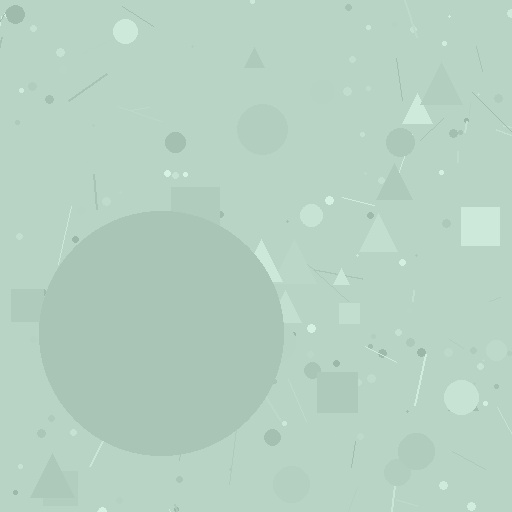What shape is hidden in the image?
A circle is hidden in the image.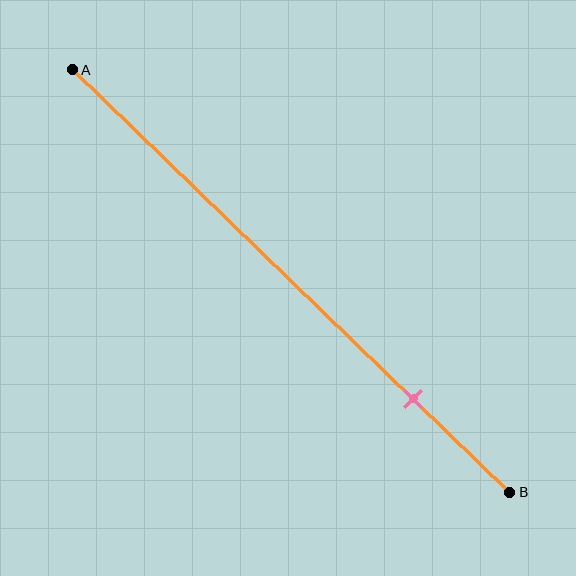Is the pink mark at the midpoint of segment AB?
No, the mark is at about 80% from A, not at the 50% midpoint.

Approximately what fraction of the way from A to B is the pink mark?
The pink mark is approximately 80% of the way from A to B.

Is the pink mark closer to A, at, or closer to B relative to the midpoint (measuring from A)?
The pink mark is closer to point B than the midpoint of segment AB.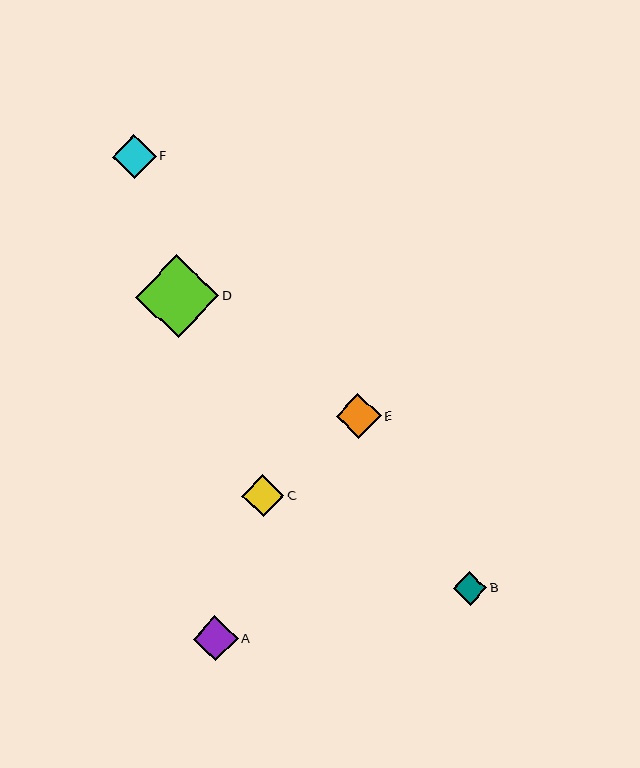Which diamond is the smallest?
Diamond B is the smallest with a size of approximately 34 pixels.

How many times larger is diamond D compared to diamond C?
Diamond D is approximately 2.0 times the size of diamond C.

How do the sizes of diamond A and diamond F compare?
Diamond A and diamond F are approximately the same size.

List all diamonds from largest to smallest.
From largest to smallest: D, A, E, F, C, B.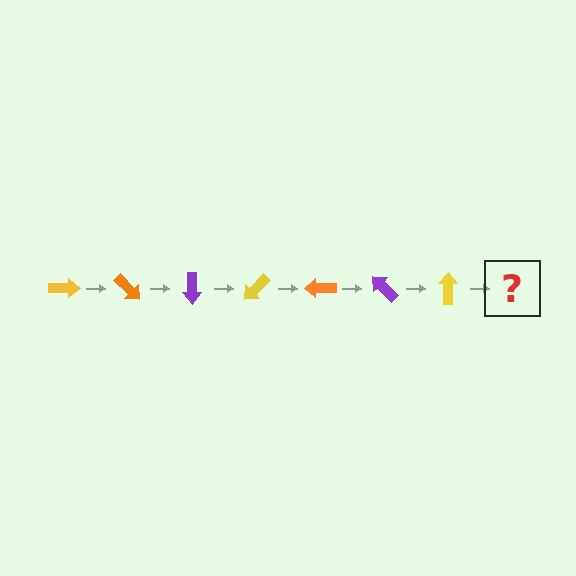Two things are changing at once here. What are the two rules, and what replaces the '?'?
The two rules are that it rotates 45 degrees each step and the color cycles through yellow, orange, and purple. The '?' should be an orange arrow, rotated 315 degrees from the start.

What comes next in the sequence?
The next element should be an orange arrow, rotated 315 degrees from the start.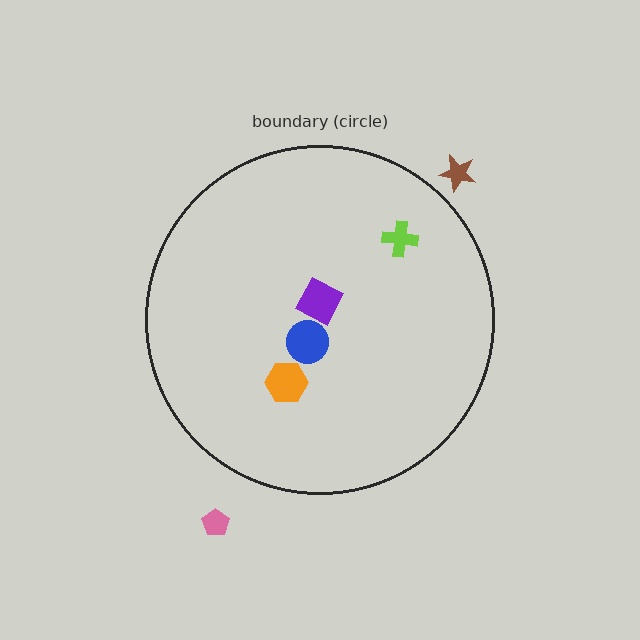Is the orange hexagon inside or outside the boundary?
Inside.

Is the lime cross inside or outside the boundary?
Inside.